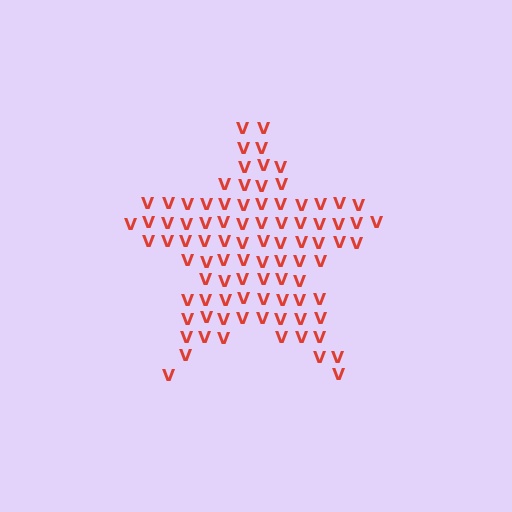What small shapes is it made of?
It is made of small letter V's.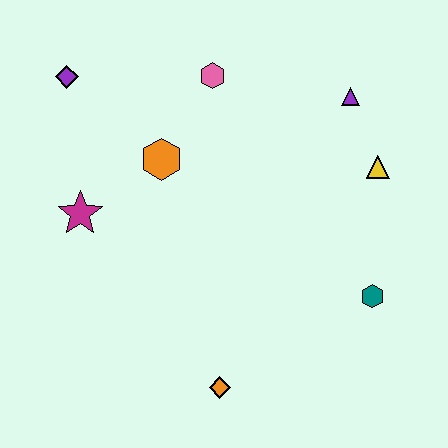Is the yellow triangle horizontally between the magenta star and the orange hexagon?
No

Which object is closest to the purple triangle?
The yellow triangle is closest to the purple triangle.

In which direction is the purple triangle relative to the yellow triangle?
The purple triangle is above the yellow triangle.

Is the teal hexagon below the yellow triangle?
Yes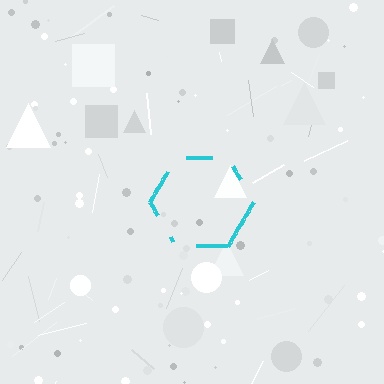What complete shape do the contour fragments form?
The contour fragments form a hexagon.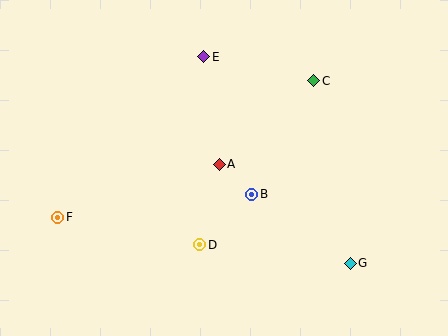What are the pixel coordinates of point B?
Point B is at (252, 194).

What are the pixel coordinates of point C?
Point C is at (314, 81).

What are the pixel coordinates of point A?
Point A is at (219, 164).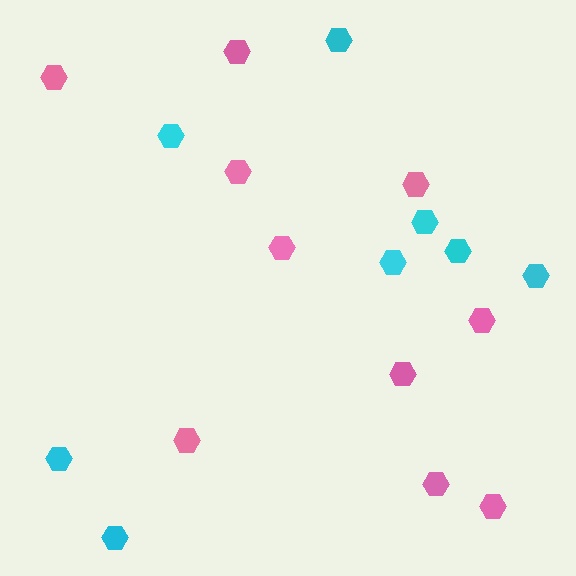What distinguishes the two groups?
There are 2 groups: one group of cyan hexagons (8) and one group of pink hexagons (10).